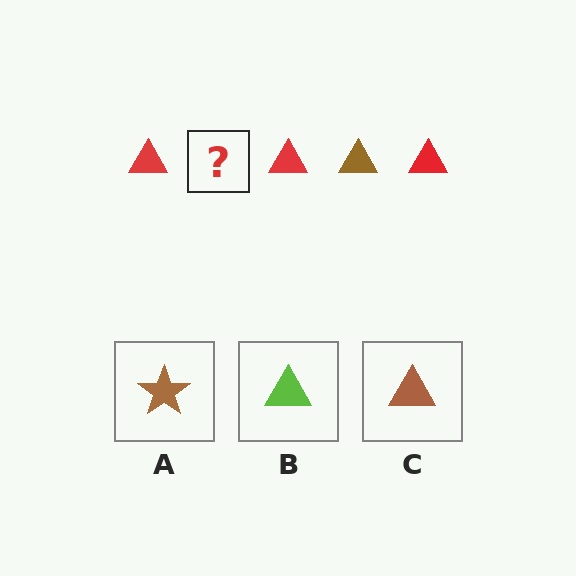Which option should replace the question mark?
Option C.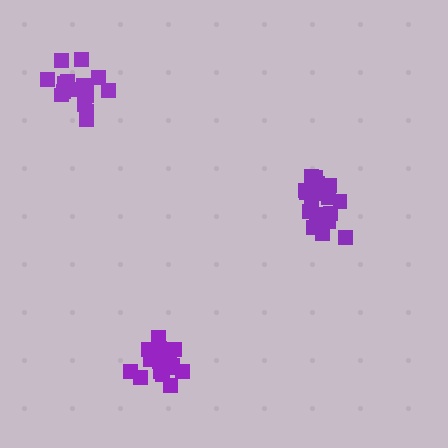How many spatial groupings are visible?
There are 3 spatial groupings.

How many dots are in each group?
Group 1: 19 dots, Group 2: 16 dots, Group 3: 15 dots (50 total).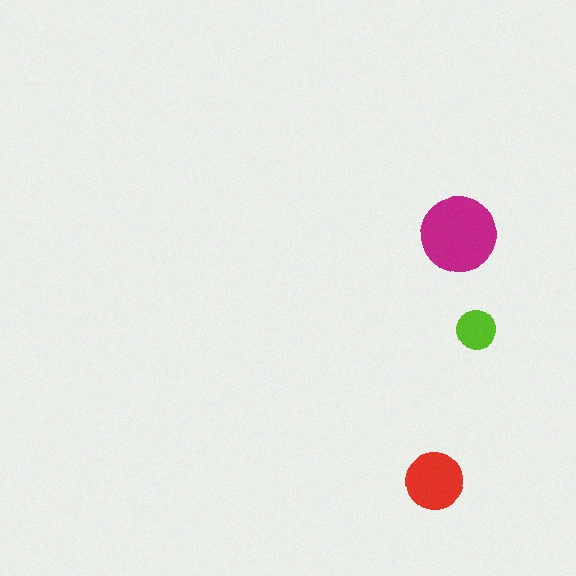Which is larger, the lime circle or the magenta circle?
The magenta one.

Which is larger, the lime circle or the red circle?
The red one.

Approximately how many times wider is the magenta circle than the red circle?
About 1.5 times wider.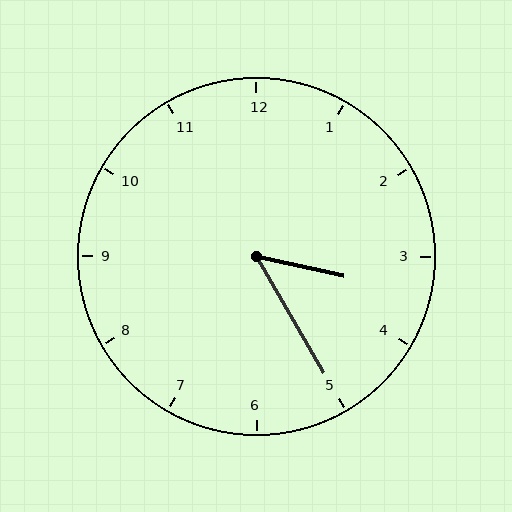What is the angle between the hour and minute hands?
Approximately 48 degrees.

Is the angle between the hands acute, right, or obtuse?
It is acute.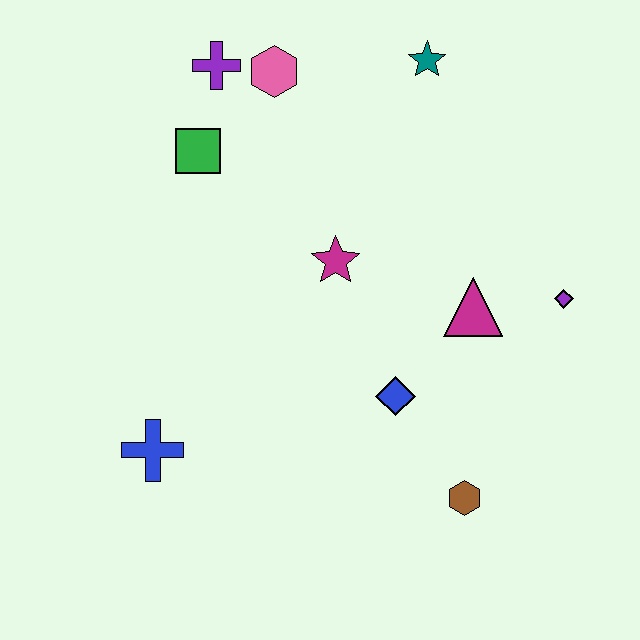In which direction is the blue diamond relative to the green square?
The blue diamond is below the green square.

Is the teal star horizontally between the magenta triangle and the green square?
Yes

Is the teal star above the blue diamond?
Yes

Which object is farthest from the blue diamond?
The purple cross is farthest from the blue diamond.